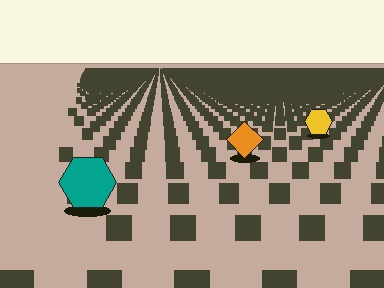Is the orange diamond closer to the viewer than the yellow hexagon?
Yes. The orange diamond is closer — you can tell from the texture gradient: the ground texture is coarser near it.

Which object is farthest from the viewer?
The yellow hexagon is farthest from the viewer. It appears smaller and the ground texture around it is denser.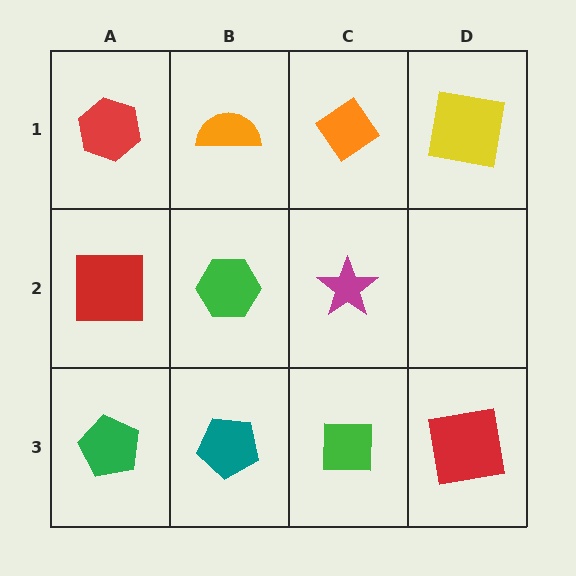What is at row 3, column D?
A red square.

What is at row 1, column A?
A red hexagon.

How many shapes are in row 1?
4 shapes.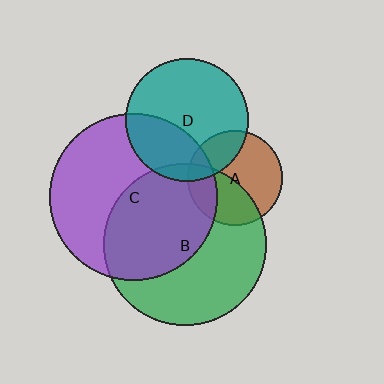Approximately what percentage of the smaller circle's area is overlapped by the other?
Approximately 25%.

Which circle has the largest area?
Circle C (purple).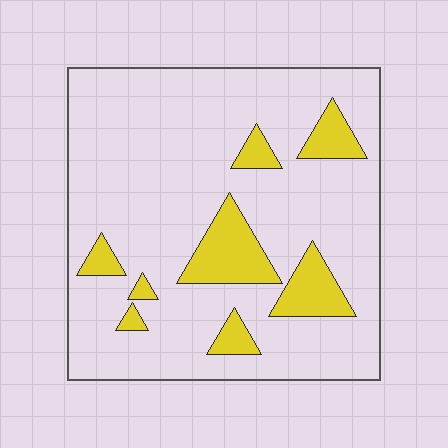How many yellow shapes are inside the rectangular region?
8.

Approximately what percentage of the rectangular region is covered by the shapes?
Approximately 15%.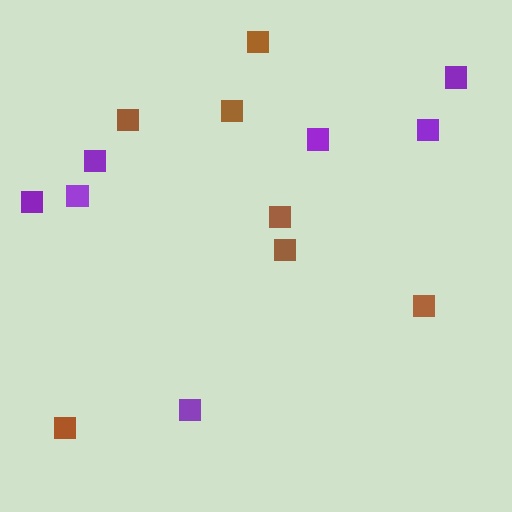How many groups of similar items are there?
There are 2 groups: one group of brown squares (7) and one group of purple squares (7).